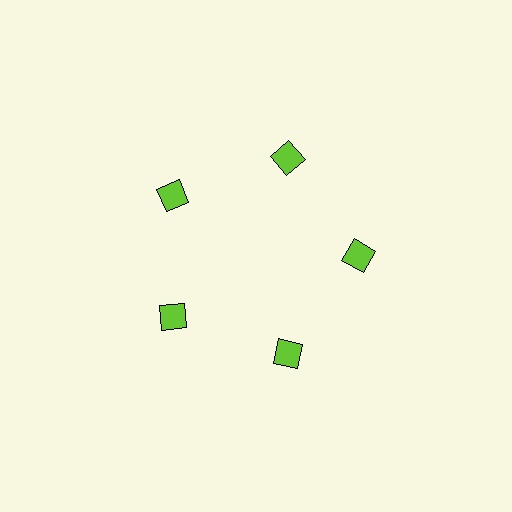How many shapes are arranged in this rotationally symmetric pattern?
There are 5 shapes, arranged in 5 groups of 1.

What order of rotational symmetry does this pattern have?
This pattern has 5-fold rotational symmetry.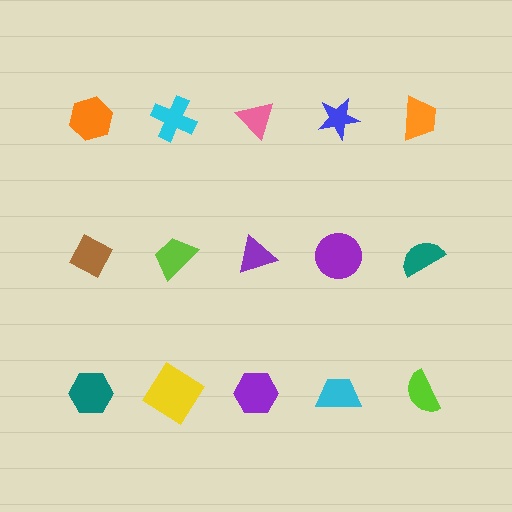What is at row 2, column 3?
A purple triangle.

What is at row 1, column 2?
A cyan cross.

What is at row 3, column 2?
A yellow diamond.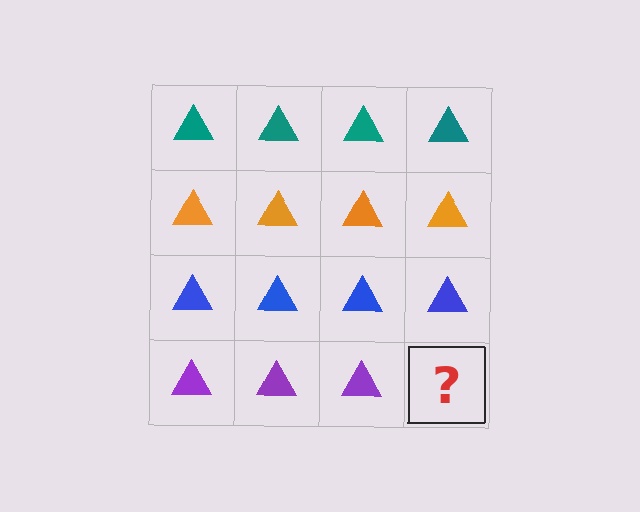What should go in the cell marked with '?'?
The missing cell should contain a purple triangle.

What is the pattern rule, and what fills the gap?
The rule is that each row has a consistent color. The gap should be filled with a purple triangle.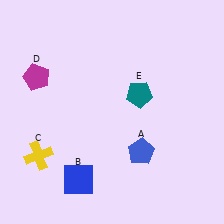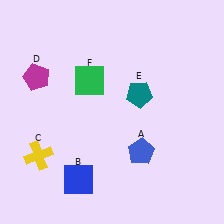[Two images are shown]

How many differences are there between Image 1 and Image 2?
There is 1 difference between the two images.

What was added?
A green square (F) was added in Image 2.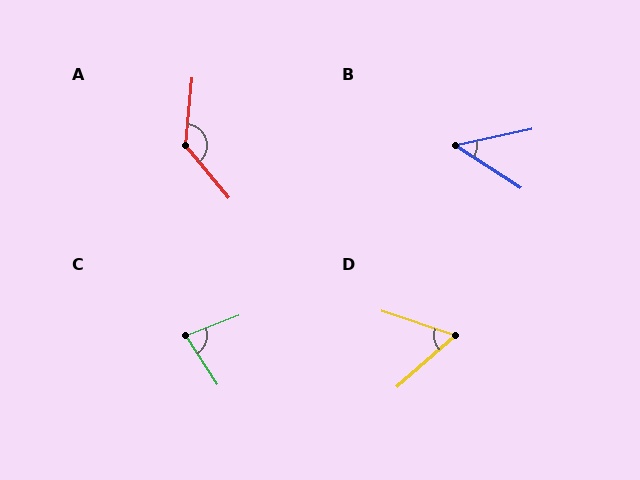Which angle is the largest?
A, at approximately 134 degrees.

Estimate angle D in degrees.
Approximately 60 degrees.